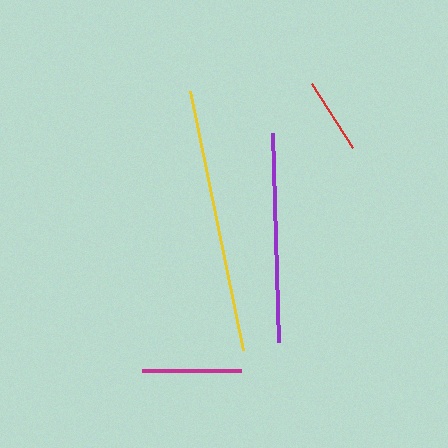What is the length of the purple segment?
The purple segment is approximately 208 pixels long.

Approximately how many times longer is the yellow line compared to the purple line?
The yellow line is approximately 1.3 times the length of the purple line.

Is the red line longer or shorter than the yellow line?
The yellow line is longer than the red line.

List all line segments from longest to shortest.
From longest to shortest: yellow, purple, magenta, red.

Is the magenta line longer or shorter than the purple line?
The purple line is longer than the magenta line.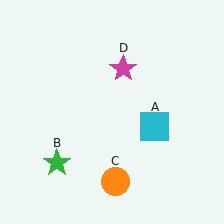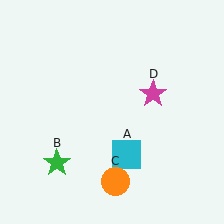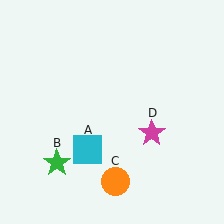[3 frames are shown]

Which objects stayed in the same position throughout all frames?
Green star (object B) and orange circle (object C) remained stationary.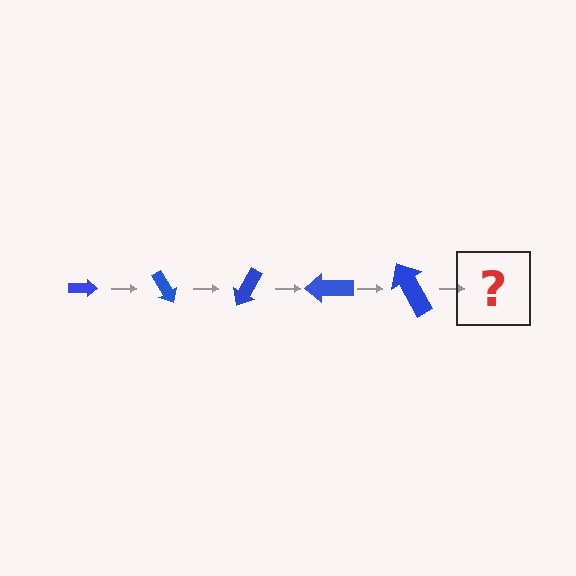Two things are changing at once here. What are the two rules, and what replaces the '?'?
The two rules are that the arrow grows larger each step and it rotates 60 degrees each step. The '?' should be an arrow, larger than the previous one and rotated 300 degrees from the start.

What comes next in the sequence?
The next element should be an arrow, larger than the previous one and rotated 300 degrees from the start.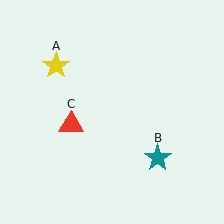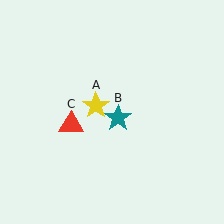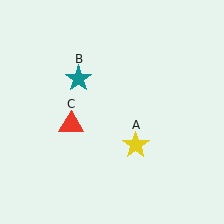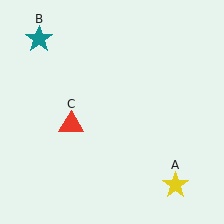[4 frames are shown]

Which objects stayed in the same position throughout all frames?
Red triangle (object C) remained stationary.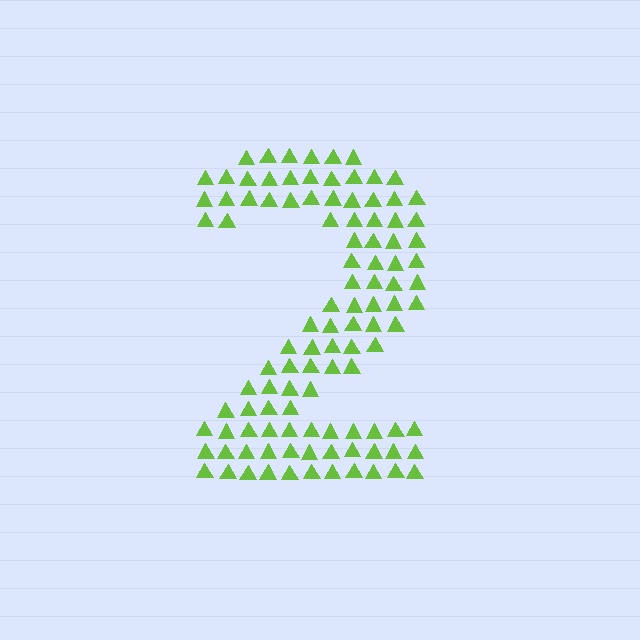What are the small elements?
The small elements are triangles.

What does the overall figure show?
The overall figure shows the digit 2.